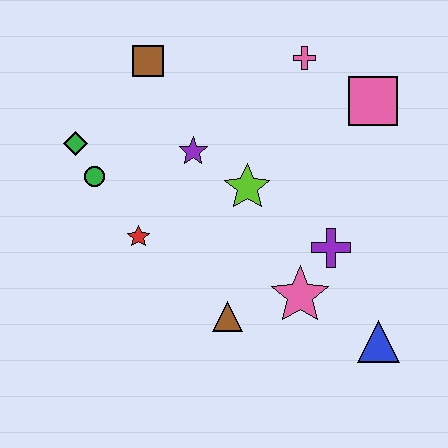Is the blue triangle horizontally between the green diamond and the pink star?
No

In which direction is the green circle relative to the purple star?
The green circle is to the left of the purple star.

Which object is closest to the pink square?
The pink cross is closest to the pink square.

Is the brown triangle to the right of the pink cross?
No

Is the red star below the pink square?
Yes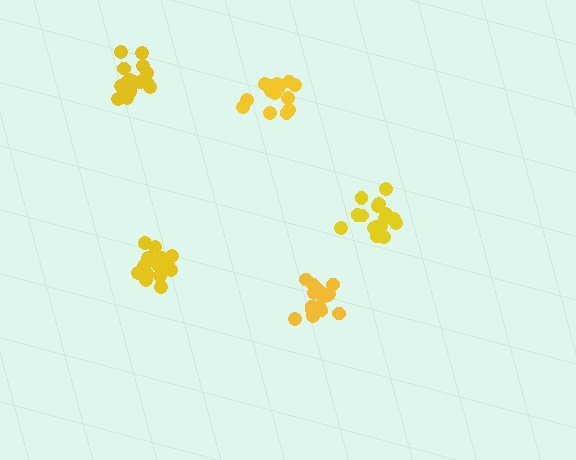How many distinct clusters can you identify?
There are 5 distinct clusters.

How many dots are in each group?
Group 1: 19 dots, Group 2: 16 dots, Group 3: 18 dots, Group 4: 16 dots, Group 5: 16 dots (85 total).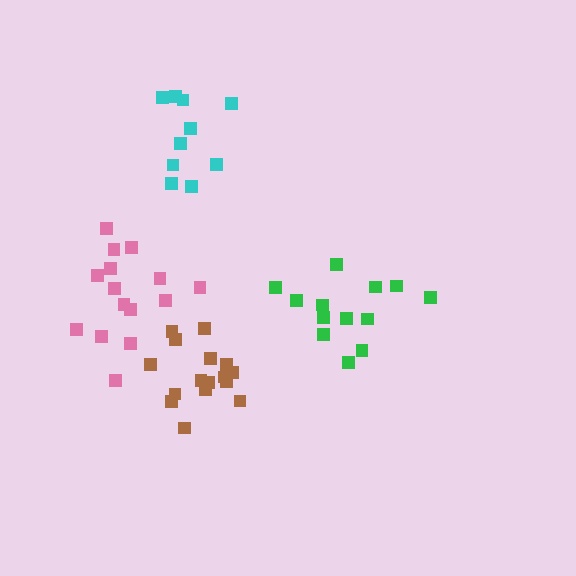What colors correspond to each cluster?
The clusters are colored: pink, brown, green, cyan.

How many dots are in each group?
Group 1: 15 dots, Group 2: 16 dots, Group 3: 13 dots, Group 4: 10 dots (54 total).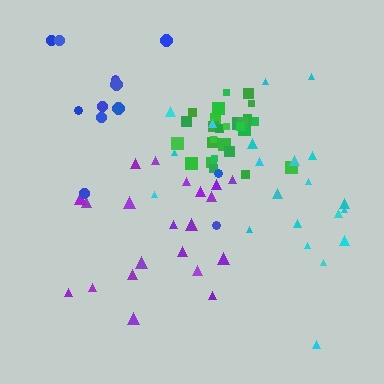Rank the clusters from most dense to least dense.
green, purple, blue, cyan.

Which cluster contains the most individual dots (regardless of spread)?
Green (27).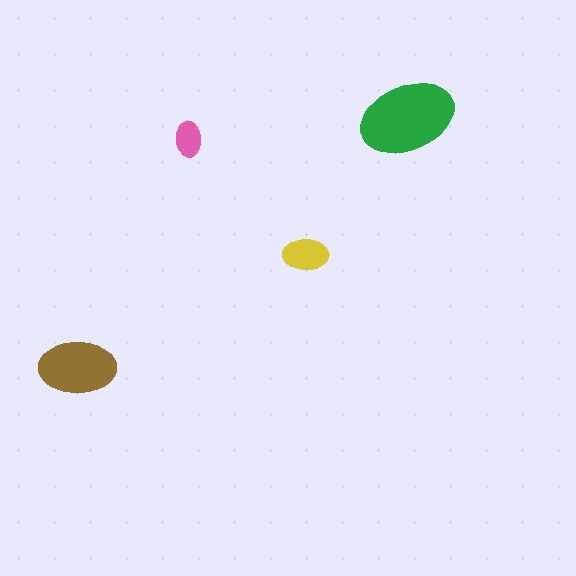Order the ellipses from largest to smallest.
the green one, the brown one, the yellow one, the pink one.